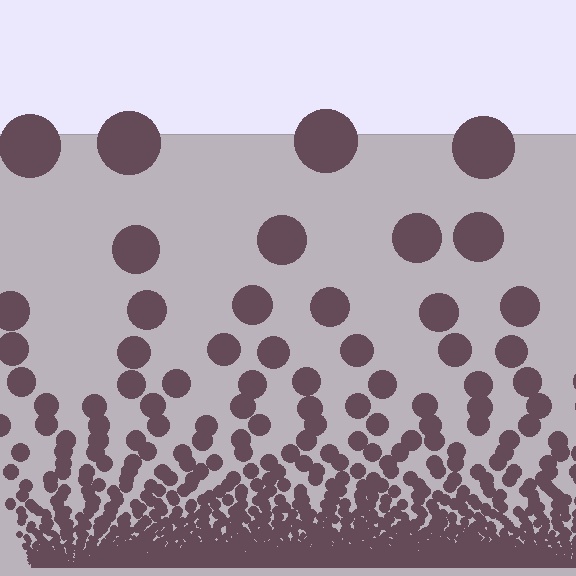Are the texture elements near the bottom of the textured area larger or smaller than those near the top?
Smaller. The gradient is inverted — elements near the bottom are smaller and denser.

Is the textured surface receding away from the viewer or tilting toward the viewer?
The surface appears to tilt toward the viewer. Texture elements get larger and sparser toward the top.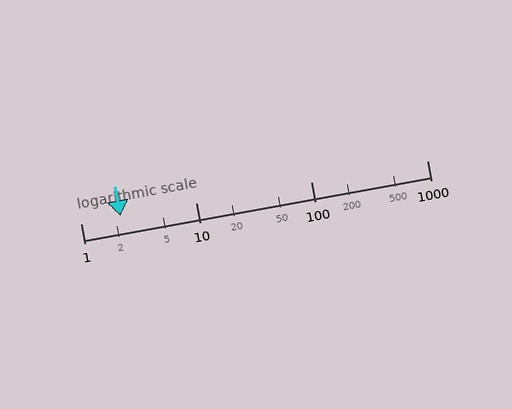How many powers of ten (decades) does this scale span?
The scale spans 3 decades, from 1 to 1000.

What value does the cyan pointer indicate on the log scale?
The pointer indicates approximately 2.2.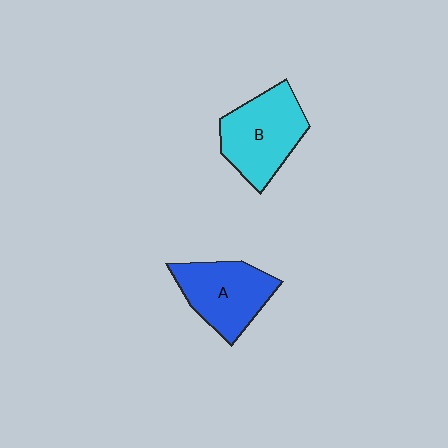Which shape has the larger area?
Shape B (cyan).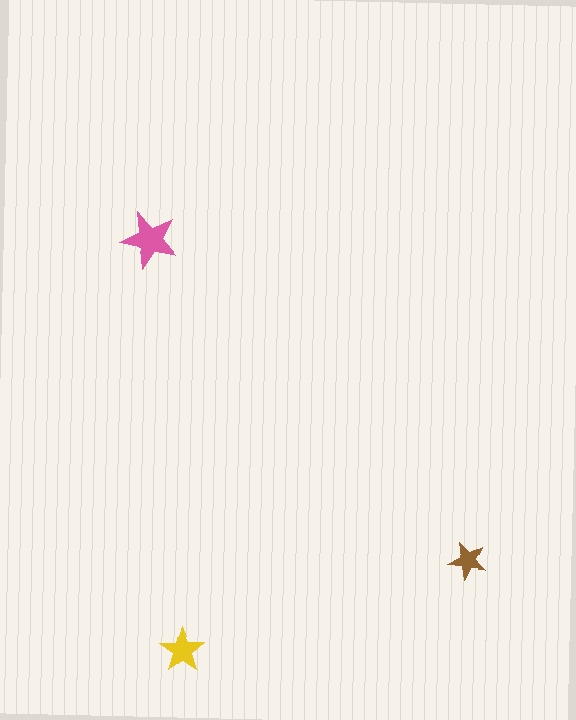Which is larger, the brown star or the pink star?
The pink one.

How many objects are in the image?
There are 3 objects in the image.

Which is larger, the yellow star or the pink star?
The pink one.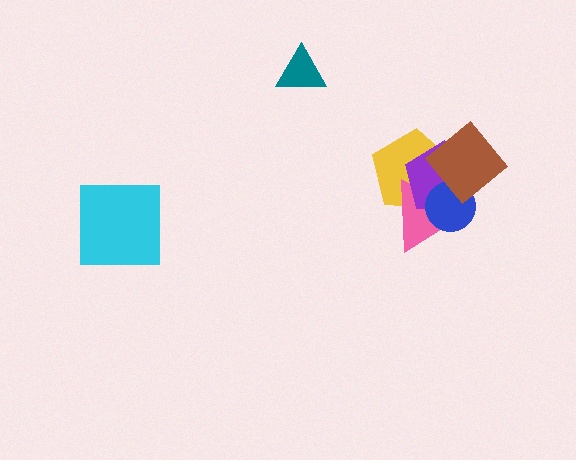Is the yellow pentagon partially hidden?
Yes, it is partially covered by another shape.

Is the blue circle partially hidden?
Yes, it is partially covered by another shape.